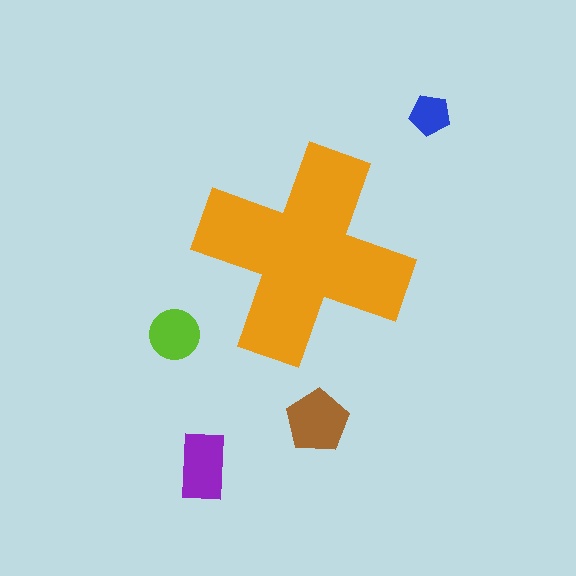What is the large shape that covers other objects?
An orange cross.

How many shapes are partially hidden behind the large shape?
0 shapes are partially hidden.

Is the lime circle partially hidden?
No, the lime circle is fully visible.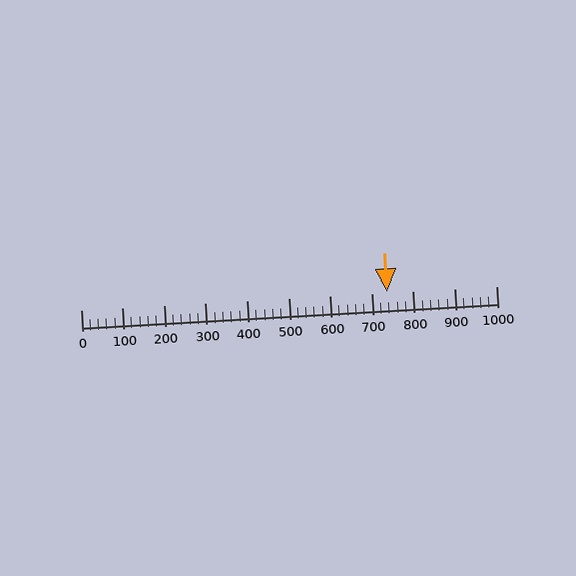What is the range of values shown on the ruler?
The ruler shows values from 0 to 1000.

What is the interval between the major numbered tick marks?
The major tick marks are spaced 100 units apart.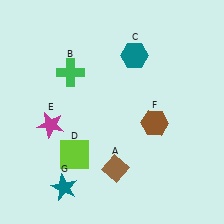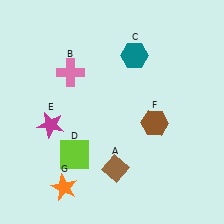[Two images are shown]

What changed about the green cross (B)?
In Image 1, B is green. In Image 2, it changed to pink.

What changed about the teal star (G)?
In Image 1, G is teal. In Image 2, it changed to orange.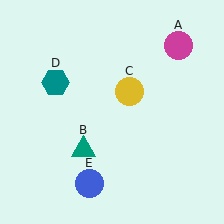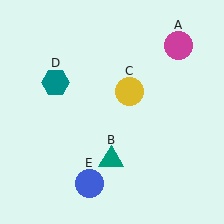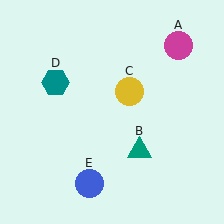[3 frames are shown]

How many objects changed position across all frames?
1 object changed position: teal triangle (object B).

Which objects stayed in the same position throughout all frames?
Magenta circle (object A) and yellow circle (object C) and teal hexagon (object D) and blue circle (object E) remained stationary.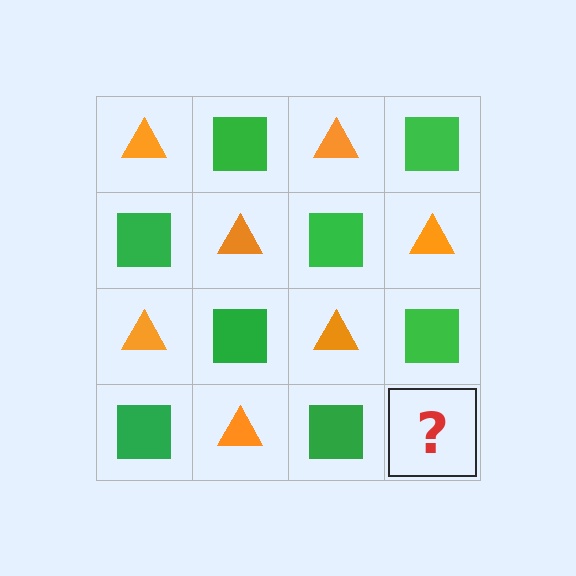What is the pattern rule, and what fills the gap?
The rule is that it alternates orange triangle and green square in a checkerboard pattern. The gap should be filled with an orange triangle.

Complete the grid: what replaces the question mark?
The question mark should be replaced with an orange triangle.